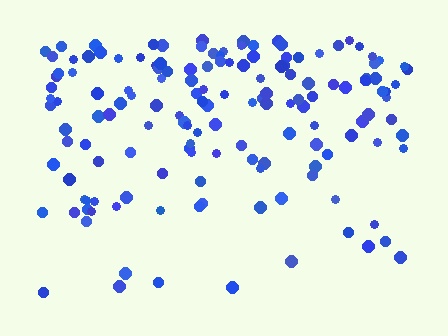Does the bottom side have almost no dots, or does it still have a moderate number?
Still a moderate number, just noticeably fewer than the top.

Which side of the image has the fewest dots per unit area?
The bottom.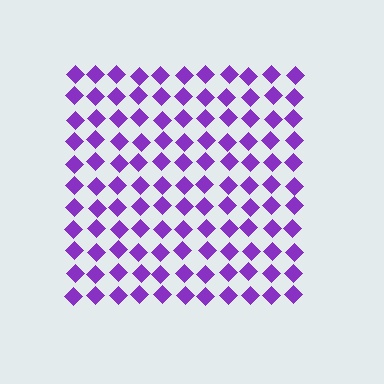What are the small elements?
The small elements are diamonds.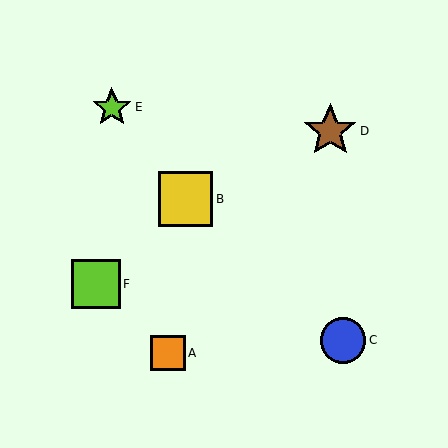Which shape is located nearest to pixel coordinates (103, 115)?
The lime star (labeled E) at (112, 107) is nearest to that location.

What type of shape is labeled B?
Shape B is a yellow square.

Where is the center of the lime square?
The center of the lime square is at (96, 284).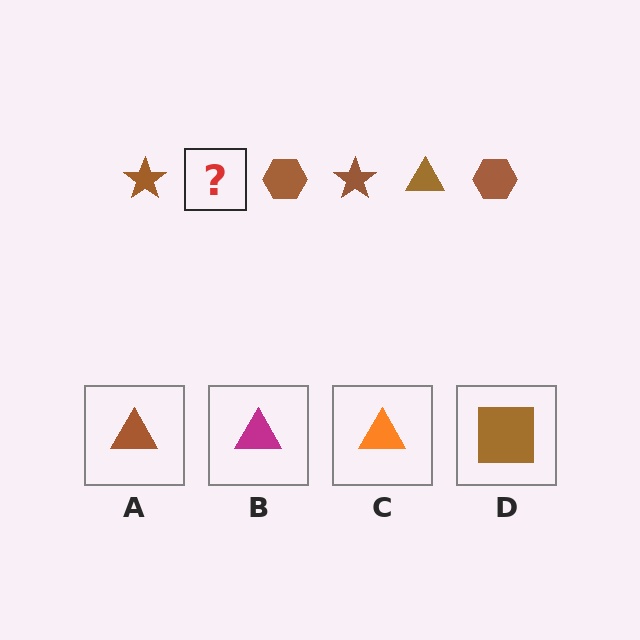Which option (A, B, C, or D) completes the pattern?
A.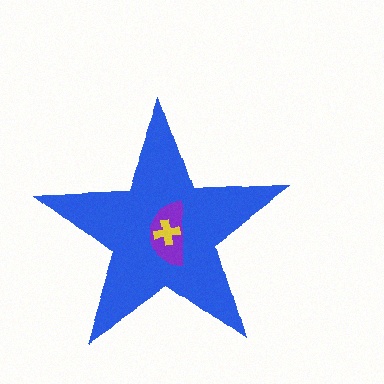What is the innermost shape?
The yellow cross.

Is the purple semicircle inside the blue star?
Yes.